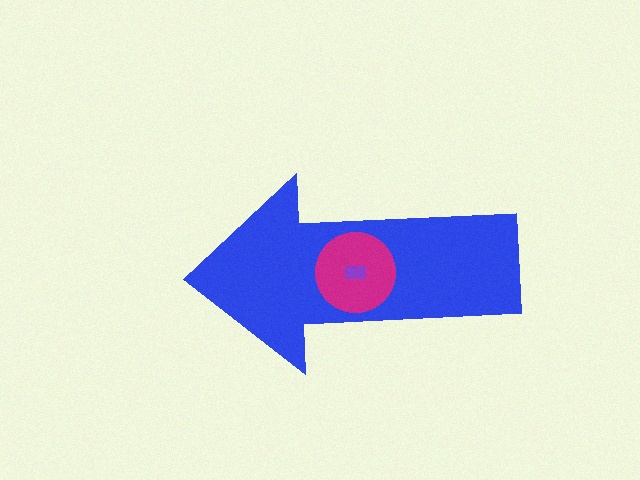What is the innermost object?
The purple rectangle.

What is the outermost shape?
The blue arrow.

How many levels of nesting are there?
3.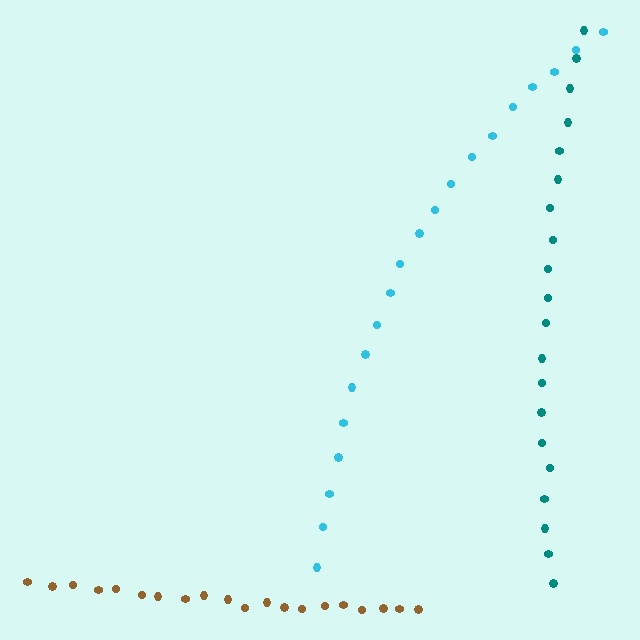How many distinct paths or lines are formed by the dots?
There are 3 distinct paths.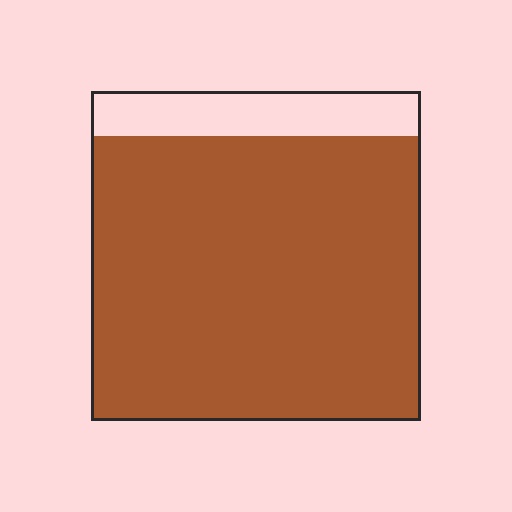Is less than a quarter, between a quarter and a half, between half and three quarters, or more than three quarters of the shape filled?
More than three quarters.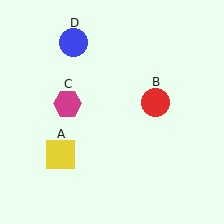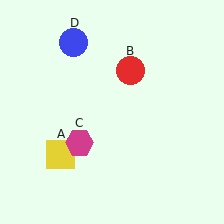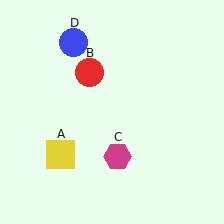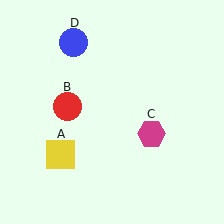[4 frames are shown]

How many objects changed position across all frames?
2 objects changed position: red circle (object B), magenta hexagon (object C).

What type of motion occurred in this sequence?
The red circle (object B), magenta hexagon (object C) rotated counterclockwise around the center of the scene.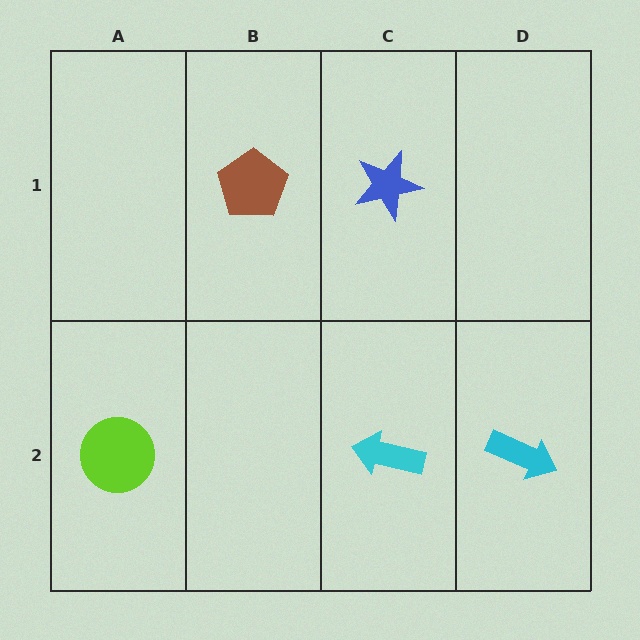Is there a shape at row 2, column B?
No, that cell is empty.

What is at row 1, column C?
A blue star.